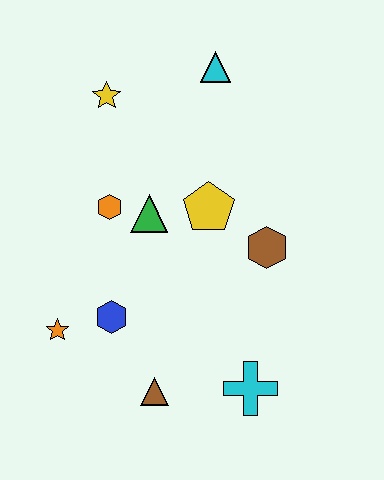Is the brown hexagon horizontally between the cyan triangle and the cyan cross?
No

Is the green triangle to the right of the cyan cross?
No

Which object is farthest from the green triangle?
The cyan cross is farthest from the green triangle.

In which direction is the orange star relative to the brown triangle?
The orange star is to the left of the brown triangle.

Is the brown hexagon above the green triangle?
No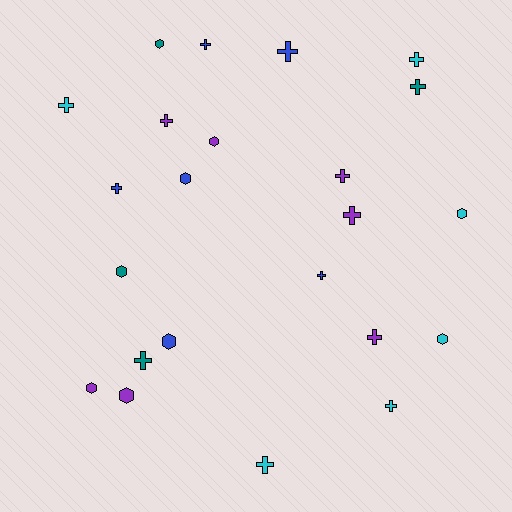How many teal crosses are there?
There are 2 teal crosses.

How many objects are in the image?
There are 23 objects.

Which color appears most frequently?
Purple, with 7 objects.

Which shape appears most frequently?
Cross, with 14 objects.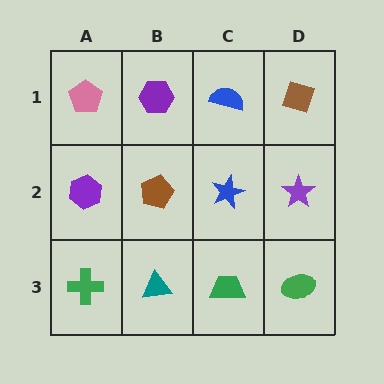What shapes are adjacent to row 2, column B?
A purple hexagon (row 1, column B), a teal triangle (row 3, column B), a purple hexagon (row 2, column A), a blue star (row 2, column C).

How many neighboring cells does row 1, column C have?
3.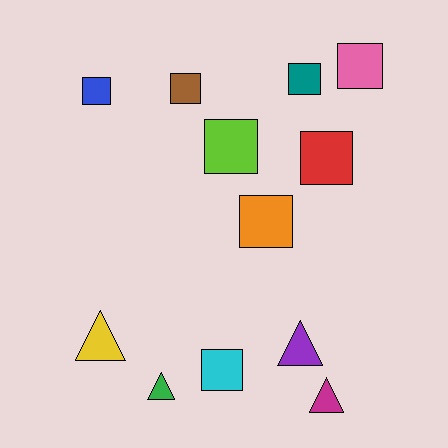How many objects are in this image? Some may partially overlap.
There are 12 objects.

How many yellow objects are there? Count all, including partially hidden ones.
There is 1 yellow object.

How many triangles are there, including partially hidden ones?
There are 4 triangles.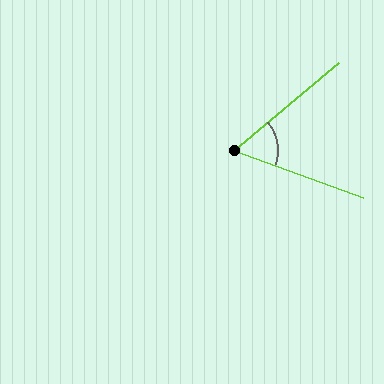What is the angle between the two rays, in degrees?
Approximately 60 degrees.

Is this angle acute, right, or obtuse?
It is acute.